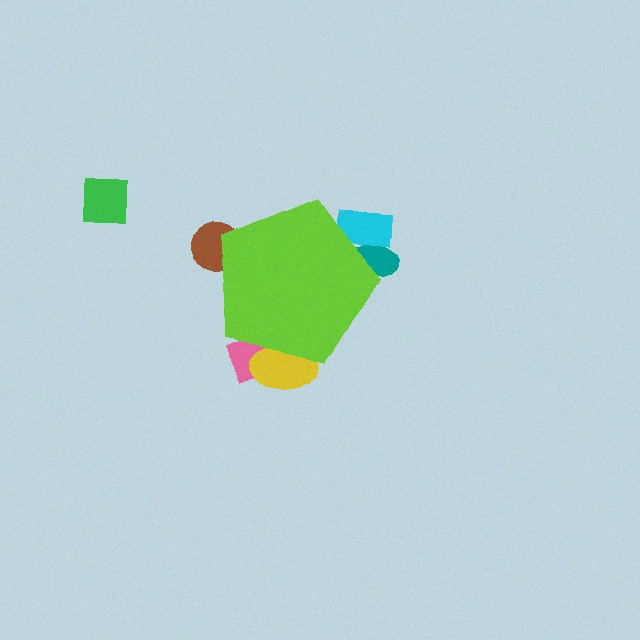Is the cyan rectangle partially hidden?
Yes, the cyan rectangle is partially hidden behind the lime pentagon.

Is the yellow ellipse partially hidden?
Yes, the yellow ellipse is partially hidden behind the lime pentagon.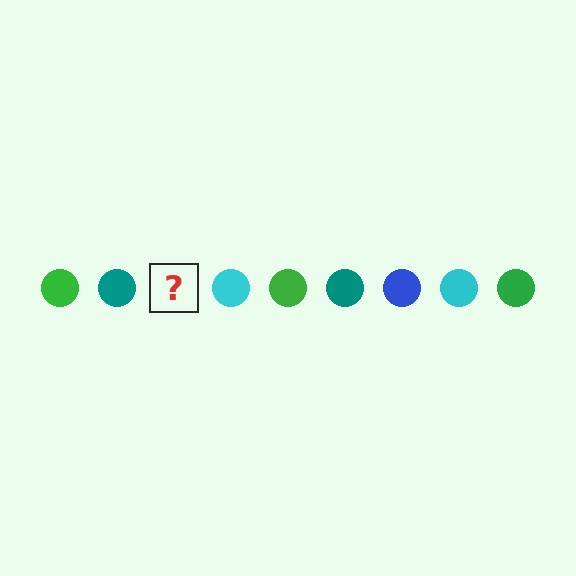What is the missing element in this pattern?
The missing element is a blue circle.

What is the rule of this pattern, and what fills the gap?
The rule is that the pattern cycles through green, teal, blue, cyan circles. The gap should be filled with a blue circle.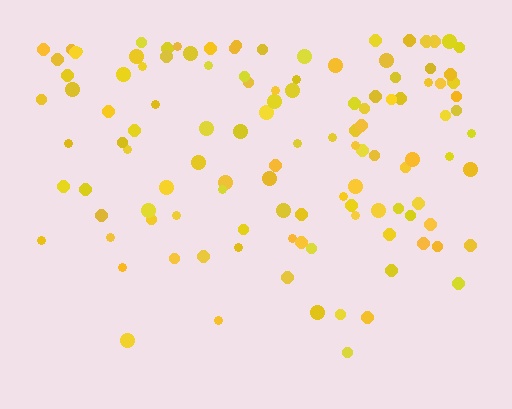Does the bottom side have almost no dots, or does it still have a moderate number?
Still a moderate number, just noticeably fewer than the top.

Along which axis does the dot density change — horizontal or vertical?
Vertical.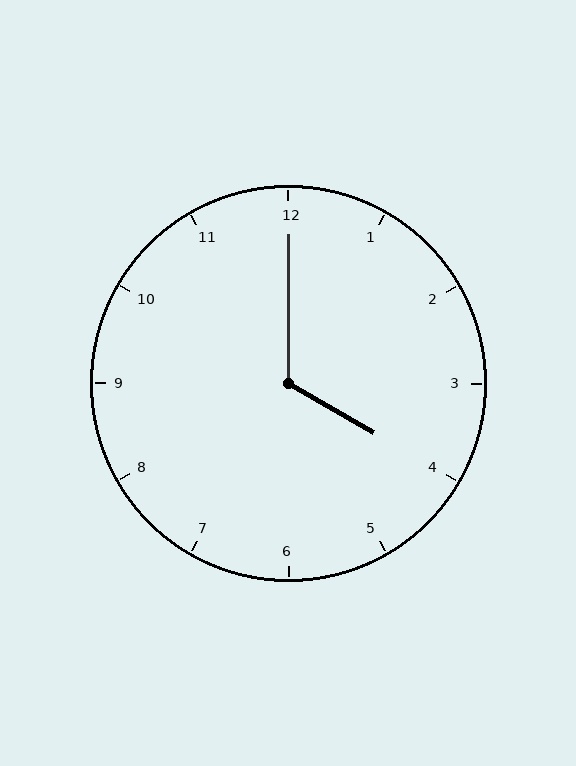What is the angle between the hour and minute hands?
Approximately 120 degrees.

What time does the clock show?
4:00.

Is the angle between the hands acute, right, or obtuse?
It is obtuse.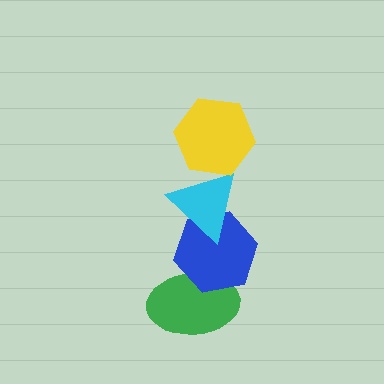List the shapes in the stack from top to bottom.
From top to bottom: the yellow hexagon, the cyan triangle, the blue hexagon, the green ellipse.